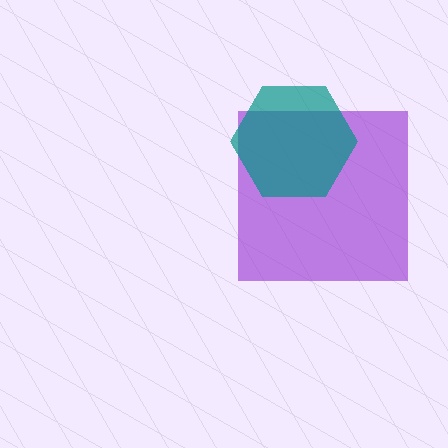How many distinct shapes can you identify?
There are 2 distinct shapes: a purple square, a teal hexagon.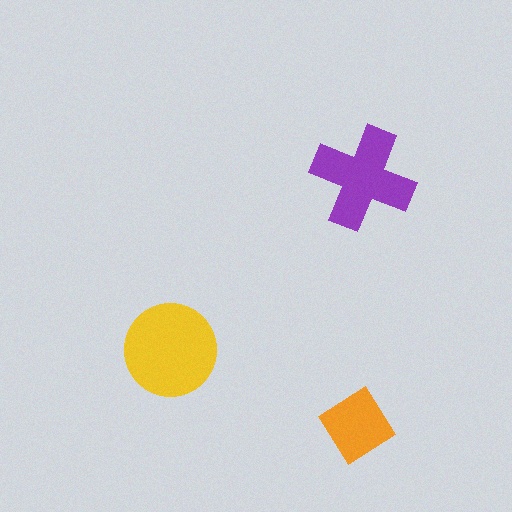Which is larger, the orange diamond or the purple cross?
The purple cross.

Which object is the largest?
The yellow circle.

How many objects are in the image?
There are 3 objects in the image.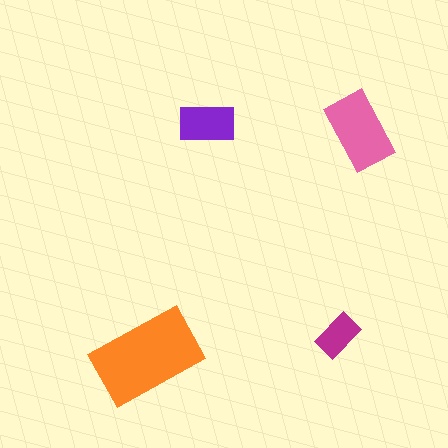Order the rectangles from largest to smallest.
the orange one, the pink one, the purple one, the magenta one.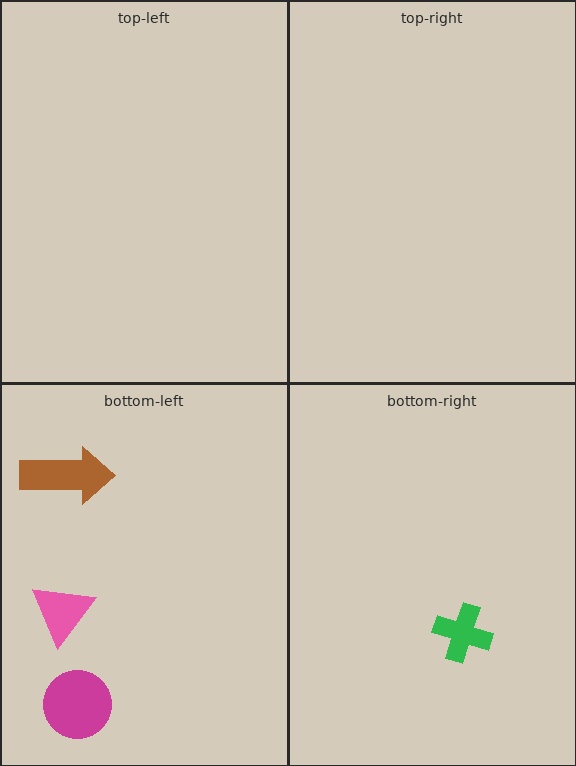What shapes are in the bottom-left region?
The brown arrow, the magenta circle, the pink triangle.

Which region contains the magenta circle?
The bottom-left region.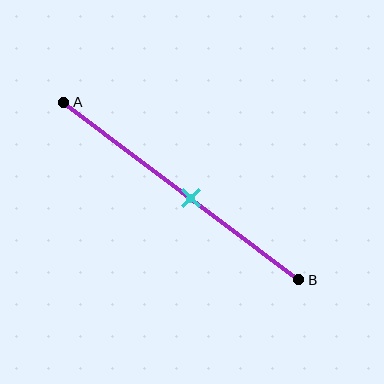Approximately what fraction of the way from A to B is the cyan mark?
The cyan mark is approximately 55% of the way from A to B.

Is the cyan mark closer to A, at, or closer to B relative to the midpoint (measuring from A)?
The cyan mark is closer to point B than the midpoint of segment AB.